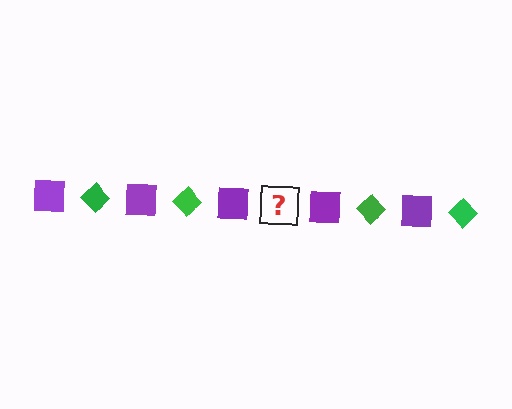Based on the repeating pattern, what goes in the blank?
The blank should be a green diamond.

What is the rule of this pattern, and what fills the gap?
The rule is that the pattern alternates between purple square and green diamond. The gap should be filled with a green diamond.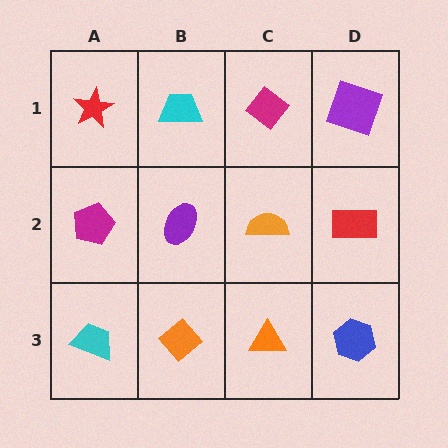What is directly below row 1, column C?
An orange semicircle.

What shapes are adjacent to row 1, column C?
An orange semicircle (row 2, column C), a cyan trapezoid (row 1, column B), a purple square (row 1, column D).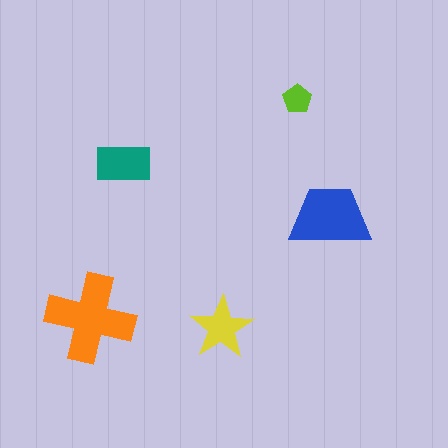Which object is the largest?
The orange cross.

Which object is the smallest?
The lime pentagon.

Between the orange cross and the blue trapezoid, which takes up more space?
The orange cross.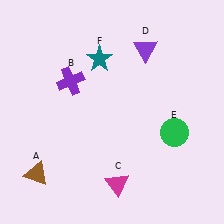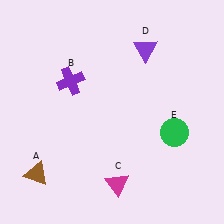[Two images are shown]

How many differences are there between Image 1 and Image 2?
There is 1 difference between the two images.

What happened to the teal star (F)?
The teal star (F) was removed in Image 2. It was in the top-left area of Image 1.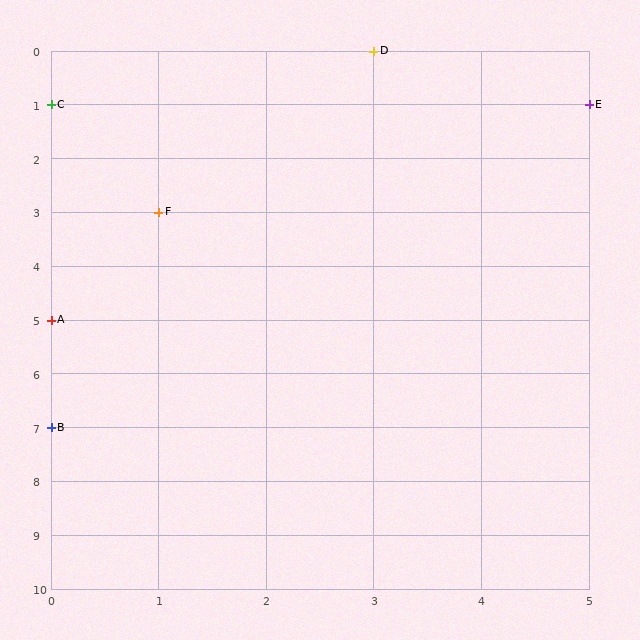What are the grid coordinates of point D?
Point D is at grid coordinates (3, 0).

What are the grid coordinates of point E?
Point E is at grid coordinates (5, 1).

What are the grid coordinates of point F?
Point F is at grid coordinates (1, 3).